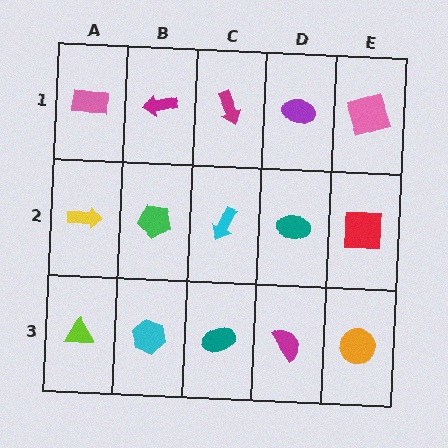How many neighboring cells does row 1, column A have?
2.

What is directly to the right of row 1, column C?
A purple ellipse.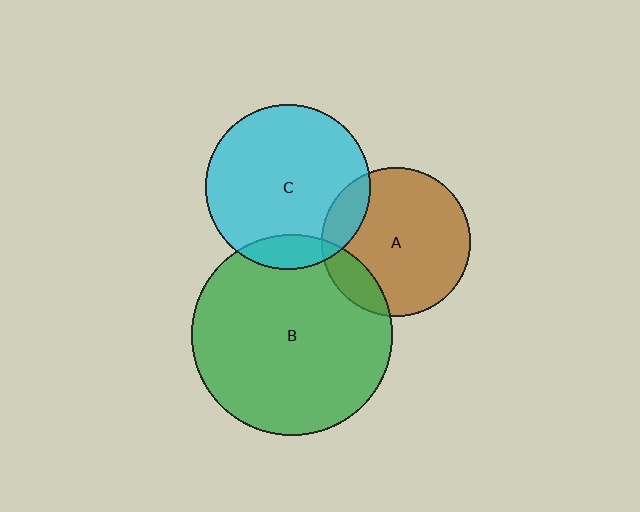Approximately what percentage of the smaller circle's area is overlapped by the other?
Approximately 15%.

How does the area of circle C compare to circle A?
Approximately 1.2 times.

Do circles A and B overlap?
Yes.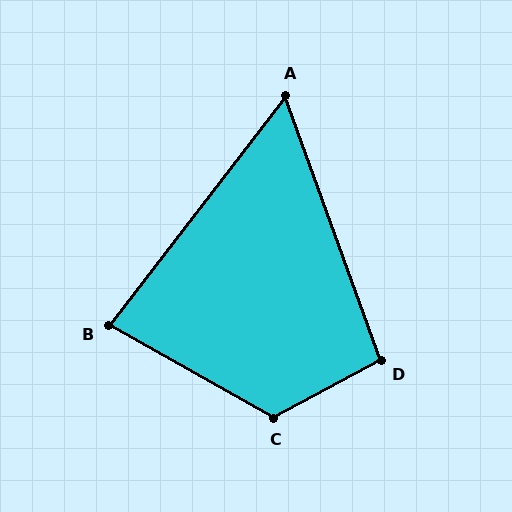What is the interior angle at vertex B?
Approximately 82 degrees (acute).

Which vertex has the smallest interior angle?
A, at approximately 58 degrees.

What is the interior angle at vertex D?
Approximately 98 degrees (obtuse).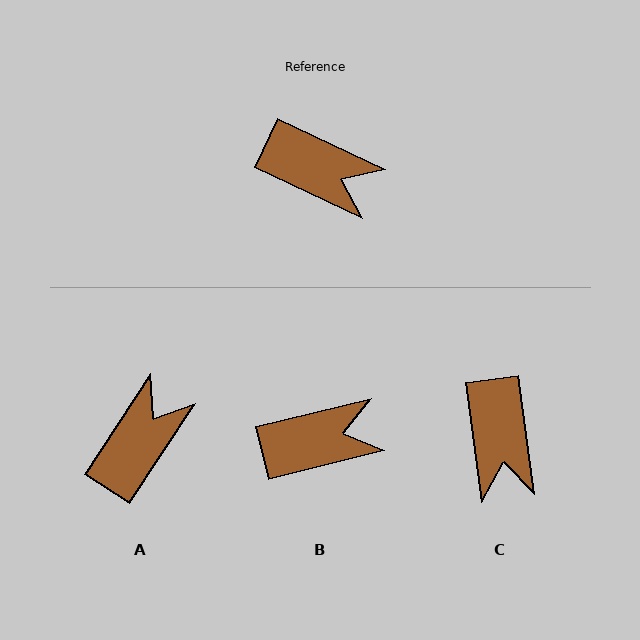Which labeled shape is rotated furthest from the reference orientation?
A, about 82 degrees away.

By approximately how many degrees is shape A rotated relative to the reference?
Approximately 82 degrees counter-clockwise.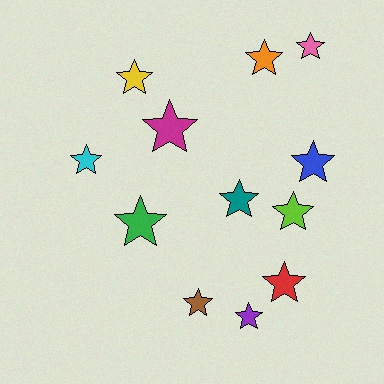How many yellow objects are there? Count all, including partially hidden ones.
There is 1 yellow object.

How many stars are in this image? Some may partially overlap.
There are 12 stars.